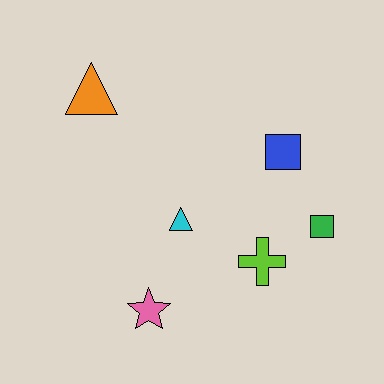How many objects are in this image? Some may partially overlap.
There are 6 objects.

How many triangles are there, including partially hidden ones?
There are 2 triangles.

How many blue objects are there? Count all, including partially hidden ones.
There is 1 blue object.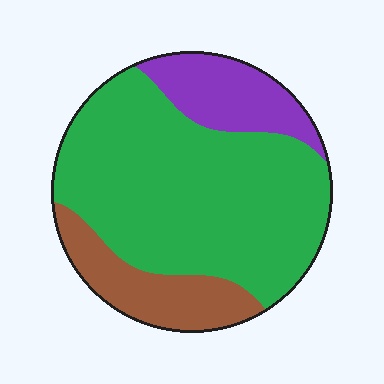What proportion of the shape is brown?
Brown covers 17% of the shape.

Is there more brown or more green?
Green.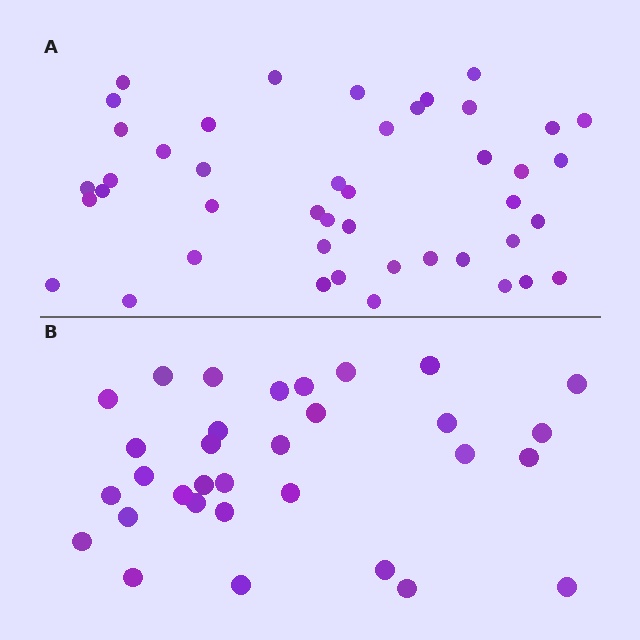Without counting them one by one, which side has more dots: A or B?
Region A (the top region) has more dots.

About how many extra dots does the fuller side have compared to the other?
Region A has roughly 12 or so more dots than region B.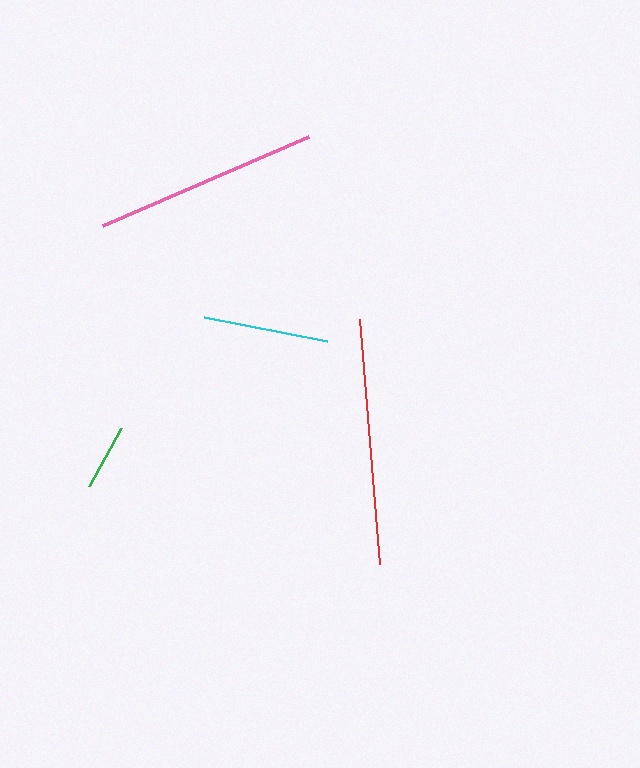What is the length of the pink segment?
The pink segment is approximately 225 pixels long.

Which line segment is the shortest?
The green line is the shortest at approximately 67 pixels.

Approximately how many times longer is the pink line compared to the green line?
The pink line is approximately 3.4 times the length of the green line.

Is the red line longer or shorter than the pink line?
The red line is longer than the pink line.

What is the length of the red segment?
The red segment is approximately 247 pixels long.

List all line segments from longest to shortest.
From longest to shortest: red, pink, cyan, green.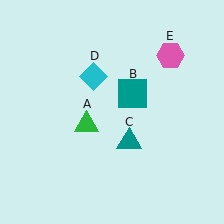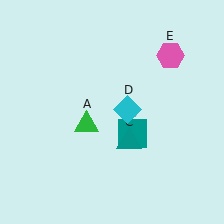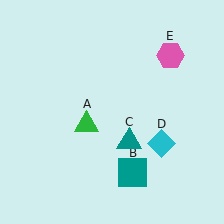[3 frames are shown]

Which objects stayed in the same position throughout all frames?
Green triangle (object A) and teal triangle (object C) and pink hexagon (object E) remained stationary.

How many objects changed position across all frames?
2 objects changed position: teal square (object B), cyan diamond (object D).